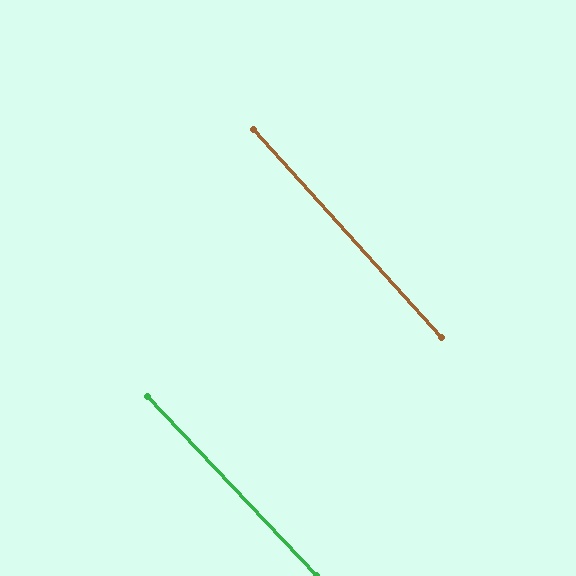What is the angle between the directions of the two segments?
Approximately 1 degree.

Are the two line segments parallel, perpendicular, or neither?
Parallel — their directions differ by only 1.2°.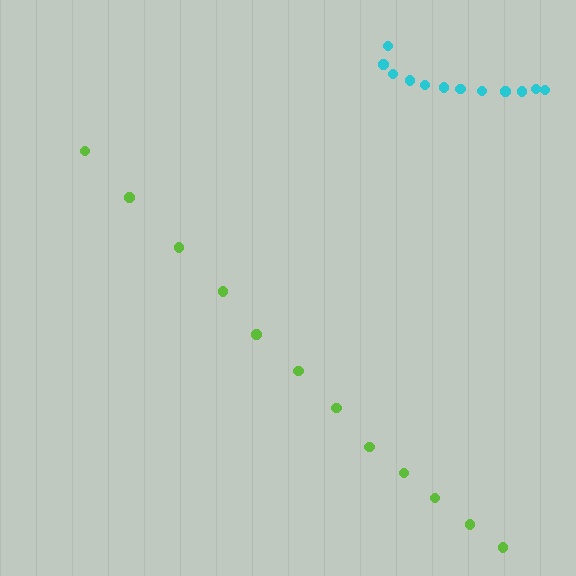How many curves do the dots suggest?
There are 2 distinct paths.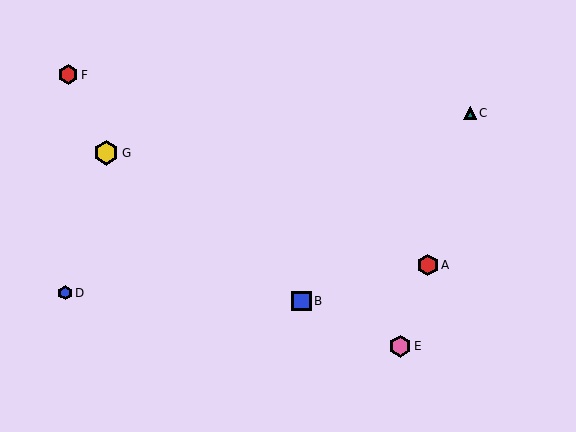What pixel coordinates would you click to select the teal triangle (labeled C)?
Click at (470, 113) to select the teal triangle C.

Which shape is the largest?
The yellow hexagon (labeled G) is the largest.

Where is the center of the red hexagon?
The center of the red hexagon is at (68, 75).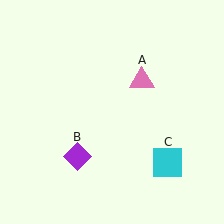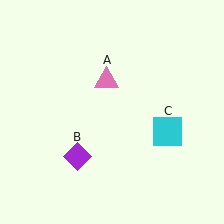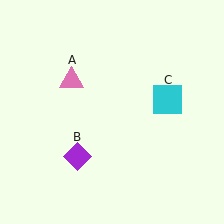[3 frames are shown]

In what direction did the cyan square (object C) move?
The cyan square (object C) moved up.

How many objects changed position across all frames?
2 objects changed position: pink triangle (object A), cyan square (object C).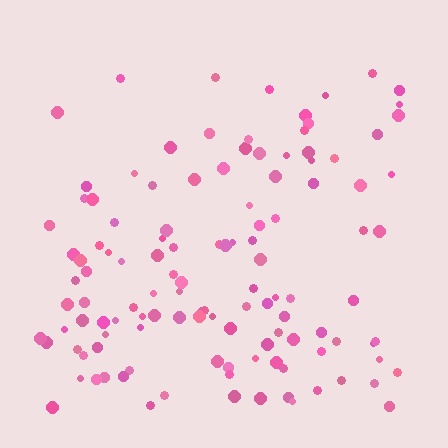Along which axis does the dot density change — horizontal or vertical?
Vertical.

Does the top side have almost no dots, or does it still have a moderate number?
Still a moderate number, just noticeably fewer than the bottom.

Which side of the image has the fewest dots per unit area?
The top.